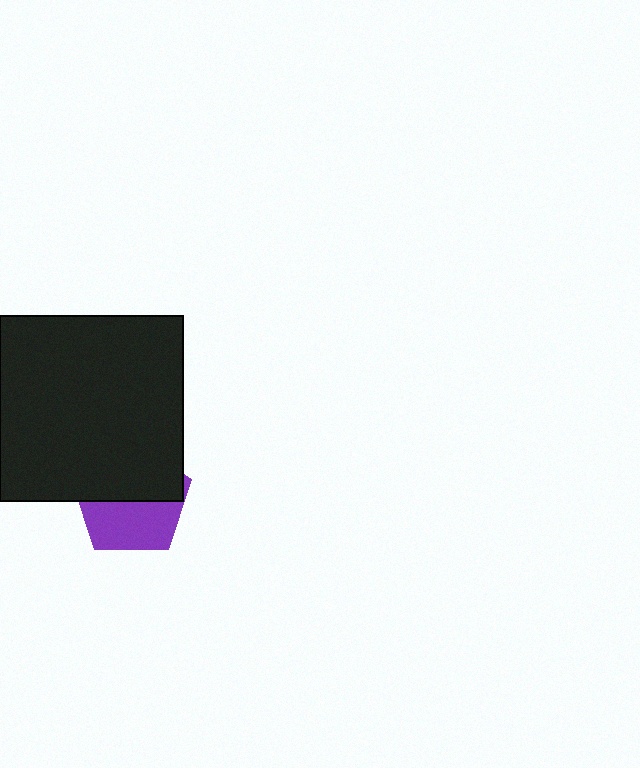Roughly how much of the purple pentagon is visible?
About half of it is visible (roughly 47%).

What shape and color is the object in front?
The object in front is a black square.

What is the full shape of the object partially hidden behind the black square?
The partially hidden object is a purple pentagon.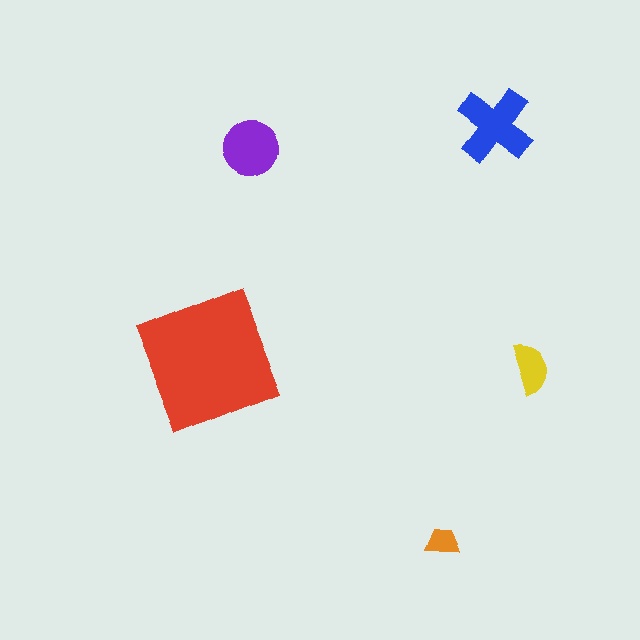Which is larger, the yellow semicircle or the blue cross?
The blue cross.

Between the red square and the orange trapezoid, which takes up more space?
The red square.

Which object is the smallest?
The orange trapezoid.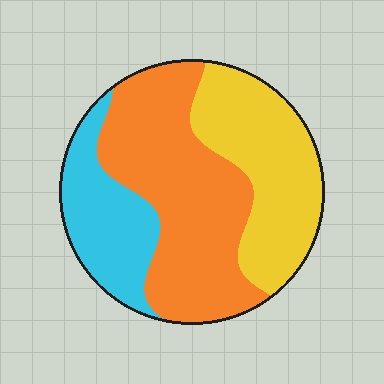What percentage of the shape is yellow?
Yellow covers about 30% of the shape.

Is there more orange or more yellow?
Orange.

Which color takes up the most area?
Orange, at roughly 45%.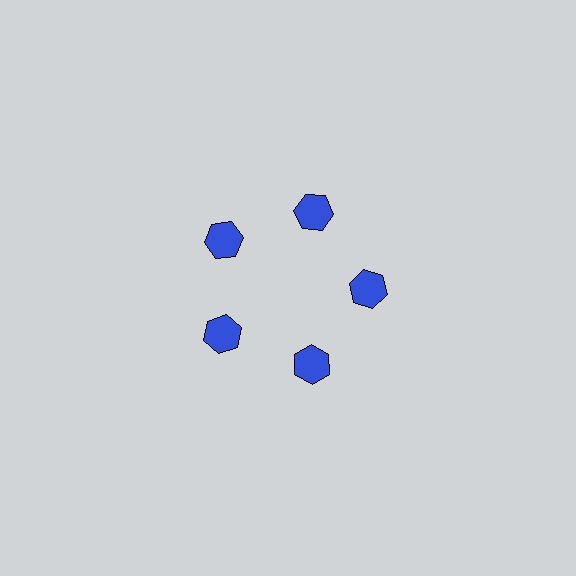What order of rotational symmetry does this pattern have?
This pattern has 5-fold rotational symmetry.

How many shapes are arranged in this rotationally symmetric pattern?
There are 5 shapes, arranged in 5 groups of 1.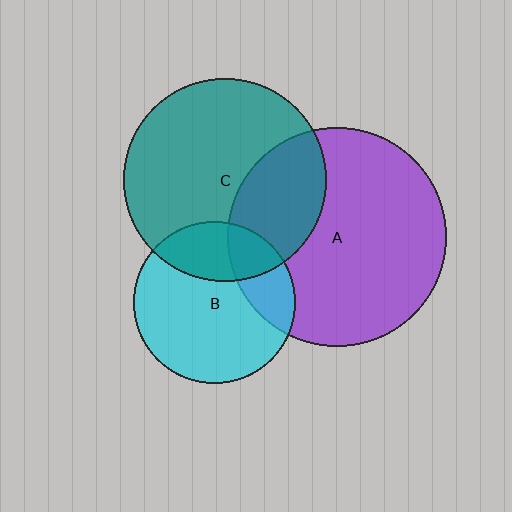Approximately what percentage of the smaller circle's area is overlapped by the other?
Approximately 30%.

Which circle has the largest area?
Circle A (purple).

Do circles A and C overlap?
Yes.